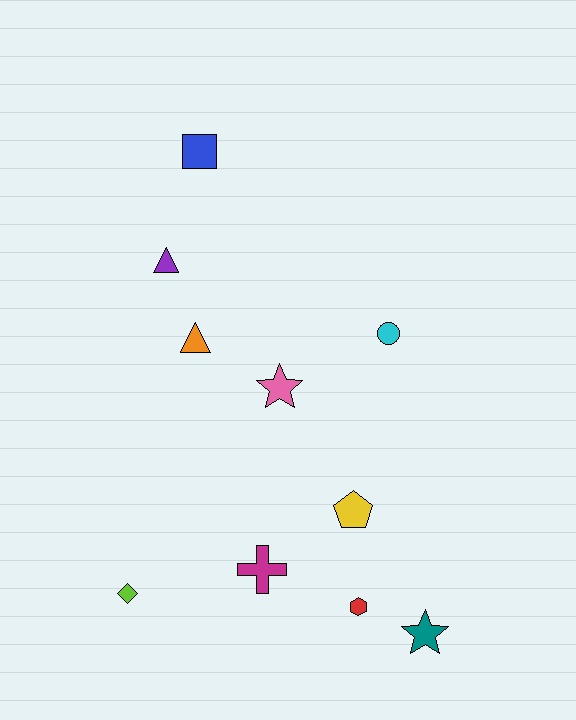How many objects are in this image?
There are 10 objects.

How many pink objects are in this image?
There is 1 pink object.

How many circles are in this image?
There is 1 circle.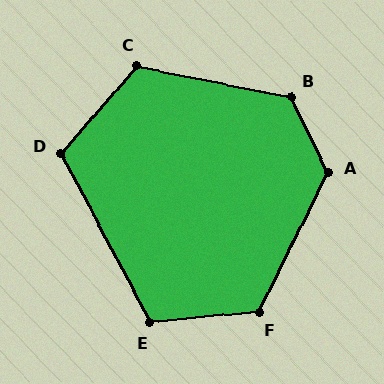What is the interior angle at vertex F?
Approximately 122 degrees (obtuse).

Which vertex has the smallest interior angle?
D, at approximately 111 degrees.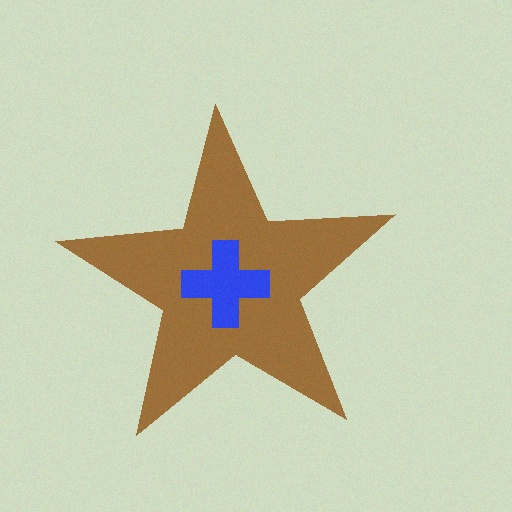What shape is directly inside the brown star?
The blue cross.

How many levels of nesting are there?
2.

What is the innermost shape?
The blue cross.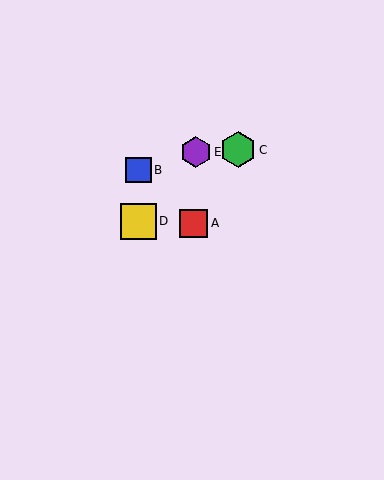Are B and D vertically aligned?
Yes, both are at x≈139.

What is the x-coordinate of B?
Object B is at x≈139.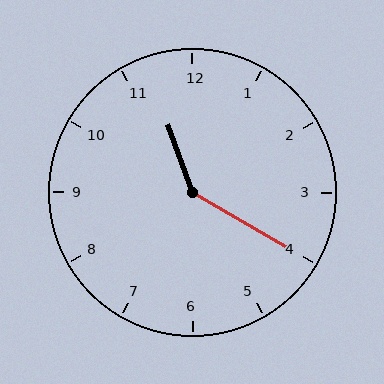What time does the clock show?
11:20.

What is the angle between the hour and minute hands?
Approximately 140 degrees.